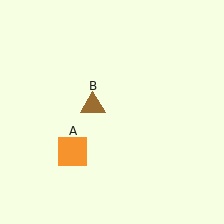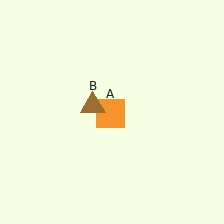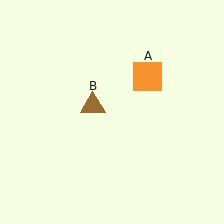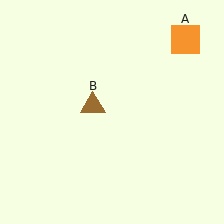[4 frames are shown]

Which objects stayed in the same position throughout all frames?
Brown triangle (object B) remained stationary.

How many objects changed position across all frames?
1 object changed position: orange square (object A).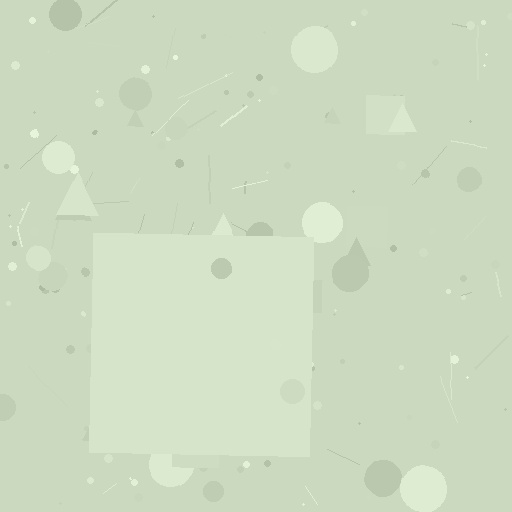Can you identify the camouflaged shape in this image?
The camouflaged shape is a square.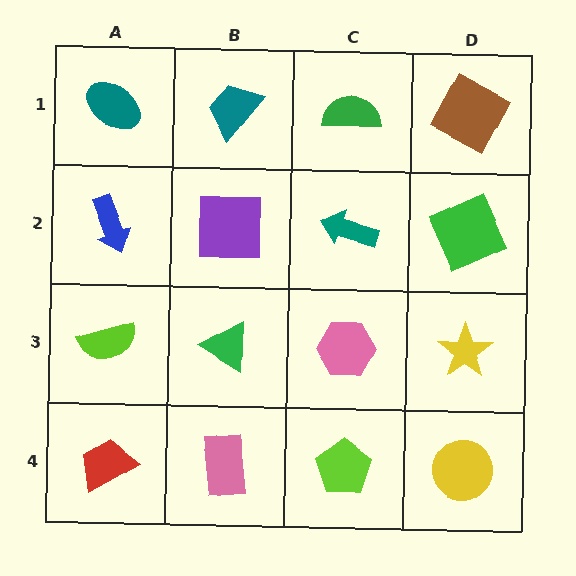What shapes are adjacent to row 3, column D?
A green square (row 2, column D), a yellow circle (row 4, column D), a pink hexagon (row 3, column C).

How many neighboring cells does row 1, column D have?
2.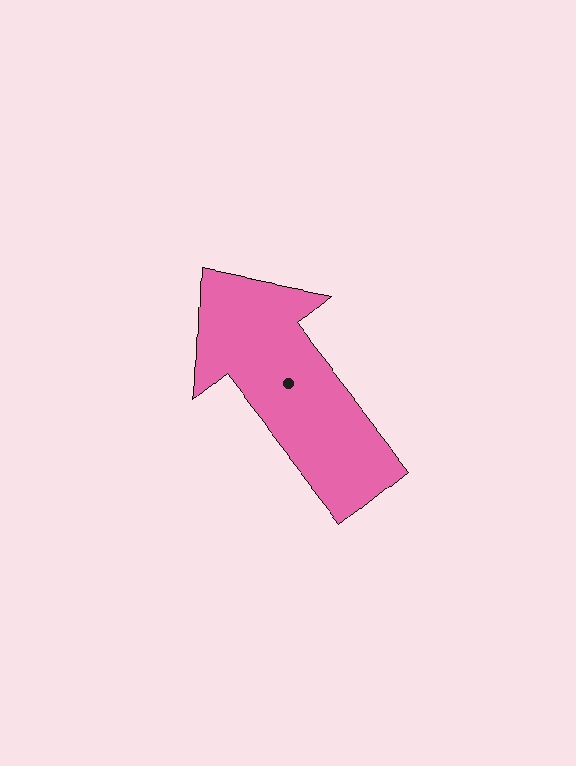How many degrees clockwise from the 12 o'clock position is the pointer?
Approximately 322 degrees.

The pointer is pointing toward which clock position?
Roughly 11 o'clock.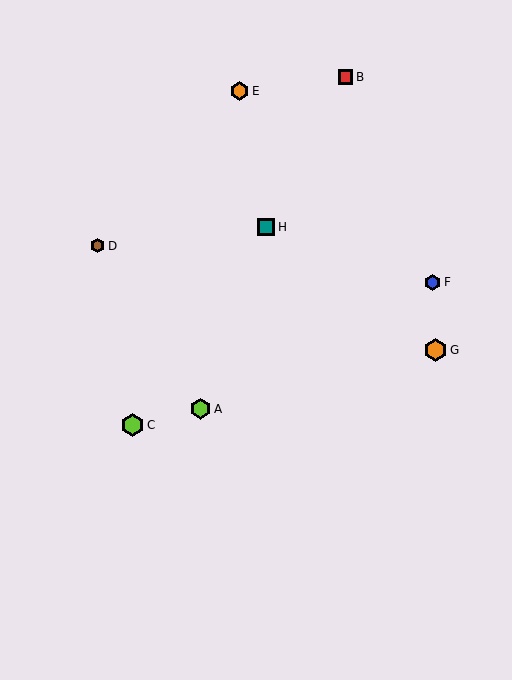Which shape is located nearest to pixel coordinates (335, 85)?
The red square (labeled B) at (345, 77) is nearest to that location.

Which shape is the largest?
The lime hexagon (labeled C) is the largest.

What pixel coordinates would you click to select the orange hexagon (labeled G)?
Click at (436, 350) to select the orange hexagon G.